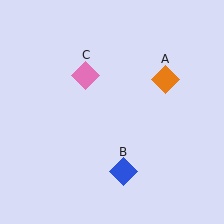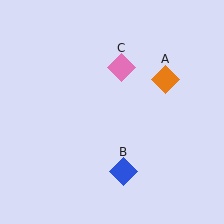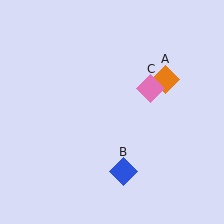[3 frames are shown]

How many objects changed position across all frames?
1 object changed position: pink diamond (object C).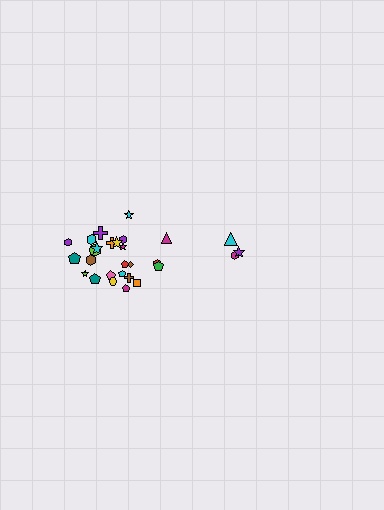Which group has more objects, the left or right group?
The left group.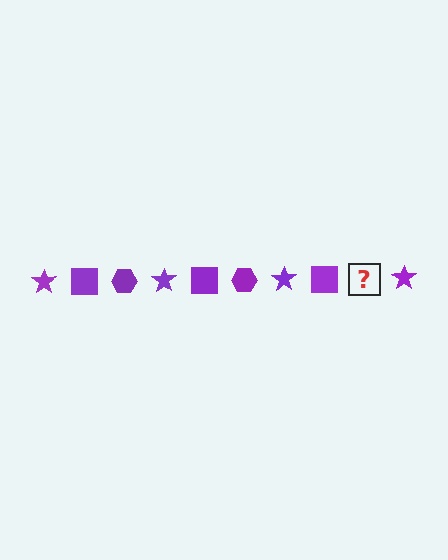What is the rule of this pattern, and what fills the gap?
The rule is that the pattern cycles through star, square, hexagon shapes in purple. The gap should be filled with a purple hexagon.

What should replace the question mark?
The question mark should be replaced with a purple hexagon.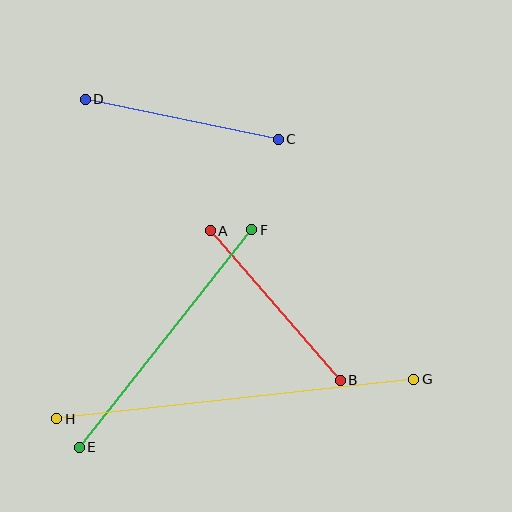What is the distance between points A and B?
The distance is approximately 198 pixels.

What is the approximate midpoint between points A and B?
The midpoint is at approximately (275, 306) pixels.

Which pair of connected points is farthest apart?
Points G and H are farthest apart.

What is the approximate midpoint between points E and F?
The midpoint is at approximately (166, 338) pixels.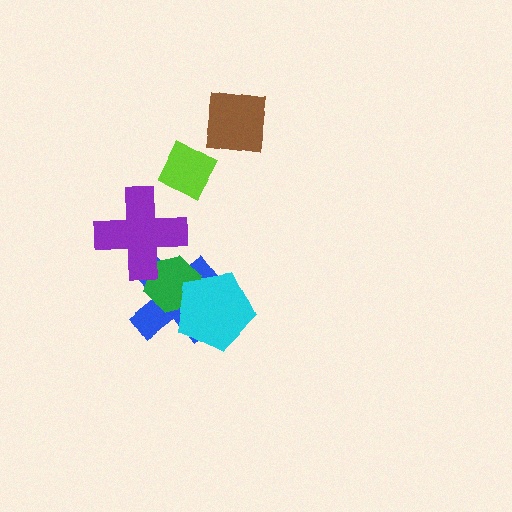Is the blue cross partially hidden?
Yes, it is partially covered by another shape.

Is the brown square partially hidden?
No, no other shape covers it.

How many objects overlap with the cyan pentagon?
2 objects overlap with the cyan pentagon.